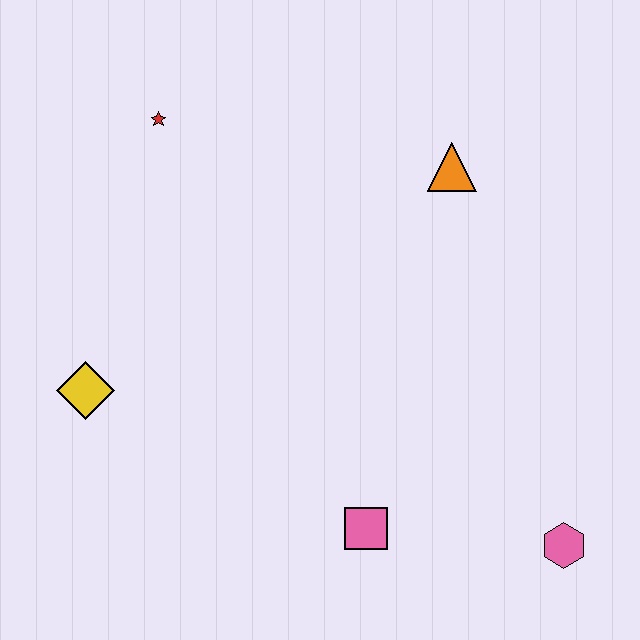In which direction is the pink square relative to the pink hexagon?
The pink square is to the left of the pink hexagon.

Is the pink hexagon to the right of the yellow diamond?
Yes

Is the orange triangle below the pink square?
No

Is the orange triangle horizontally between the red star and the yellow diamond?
No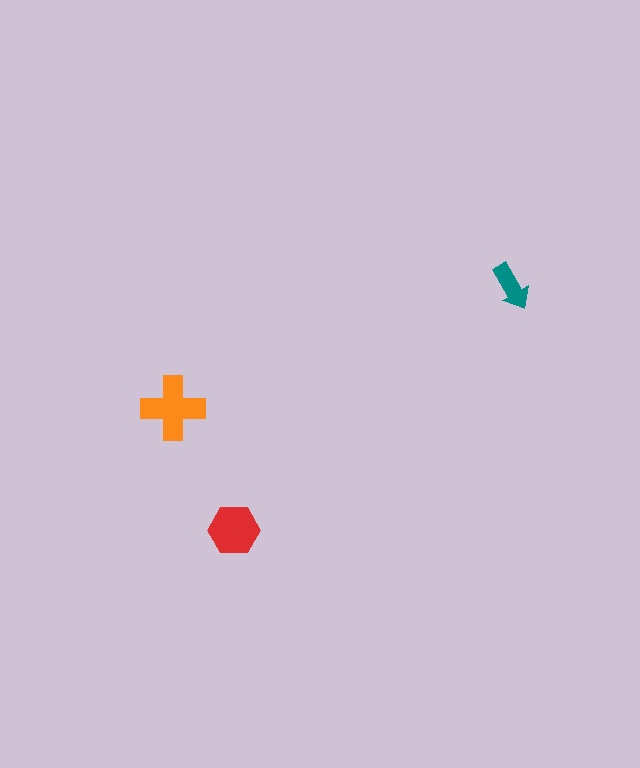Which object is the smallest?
The teal arrow.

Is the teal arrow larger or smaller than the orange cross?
Smaller.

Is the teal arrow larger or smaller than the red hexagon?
Smaller.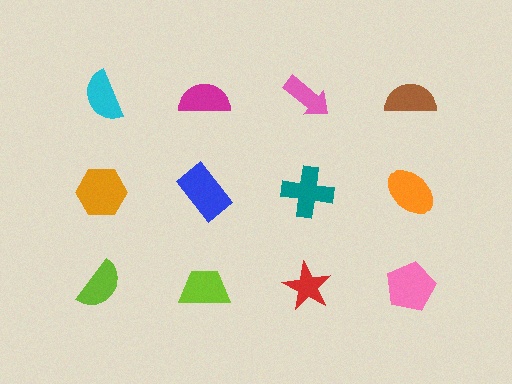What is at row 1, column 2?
A magenta semicircle.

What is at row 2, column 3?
A teal cross.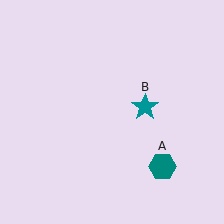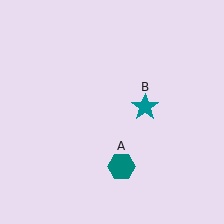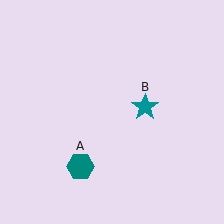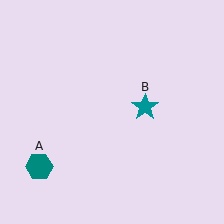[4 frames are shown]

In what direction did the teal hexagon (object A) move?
The teal hexagon (object A) moved left.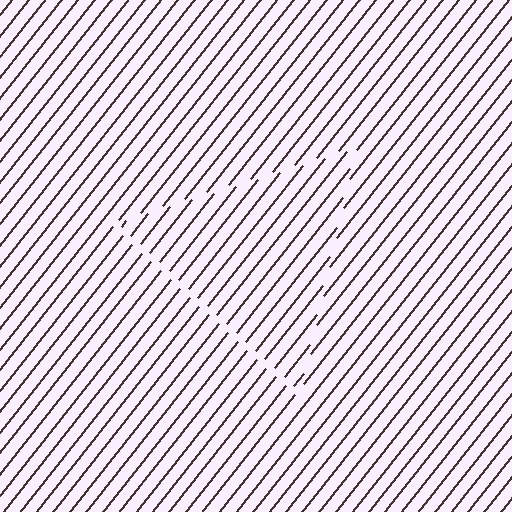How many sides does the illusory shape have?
3 sides — the line-ends trace a triangle.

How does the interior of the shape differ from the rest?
The interior of the shape contains the same grating, shifted by half a period — the contour is defined by the phase discontinuity where line-ends from the inner and outer gratings abut.